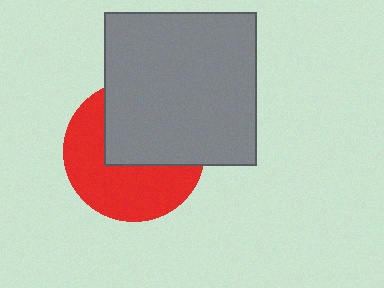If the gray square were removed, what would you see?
You would see the complete red circle.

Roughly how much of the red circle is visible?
About half of it is visible (roughly 53%).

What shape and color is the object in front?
The object in front is a gray square.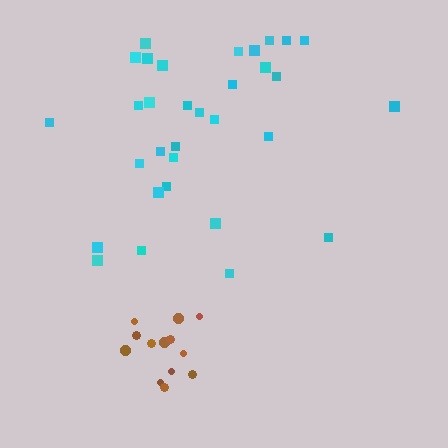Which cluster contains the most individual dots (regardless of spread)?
Cyan (32).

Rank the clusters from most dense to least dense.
brown, cyan.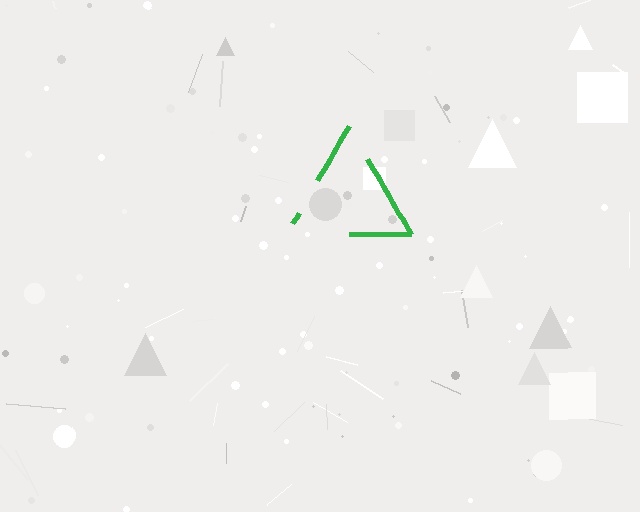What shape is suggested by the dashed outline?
The dashed outline suggests a triangle.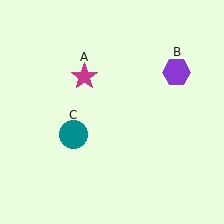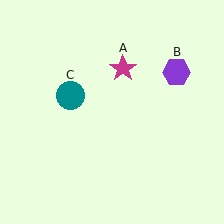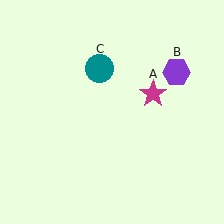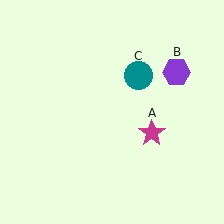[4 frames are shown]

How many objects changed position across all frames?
2 objects changed position: magenta star (object A), teal circle (object C).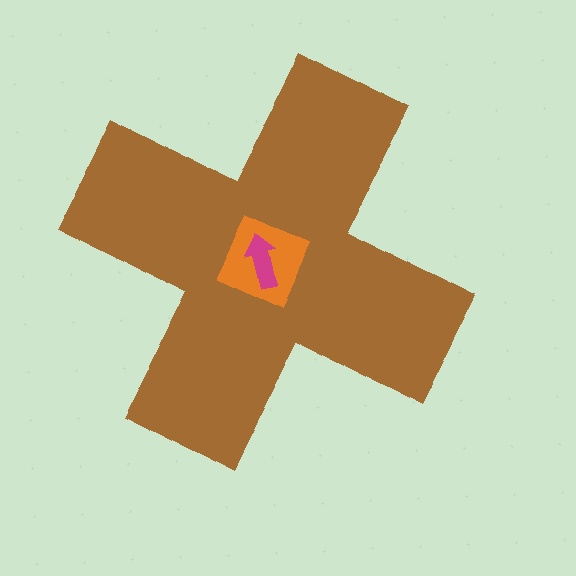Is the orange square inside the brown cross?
Yes.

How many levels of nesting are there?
3.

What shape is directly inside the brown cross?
The orange square.